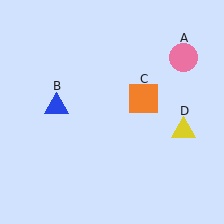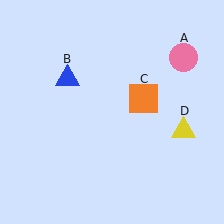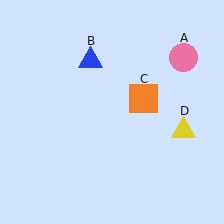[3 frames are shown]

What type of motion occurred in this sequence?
The blue triangle (object B) rotated clockwise around the center of the scene.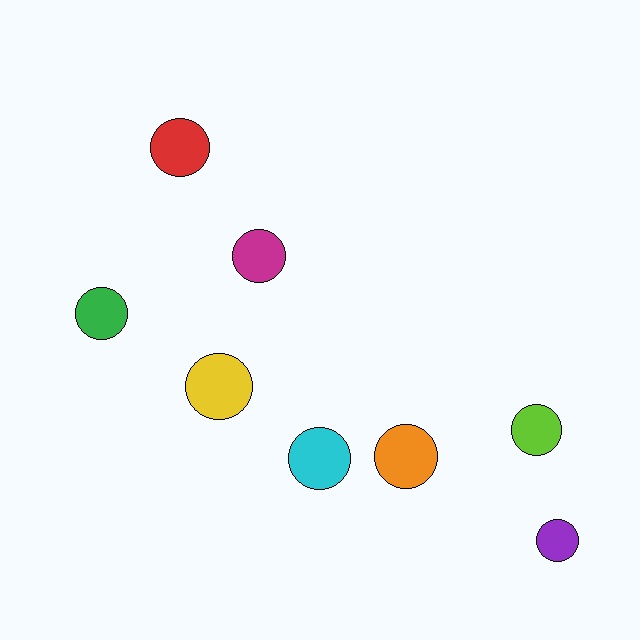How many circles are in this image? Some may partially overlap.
There are 8 circles.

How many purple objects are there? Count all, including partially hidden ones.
There is 1 purple object.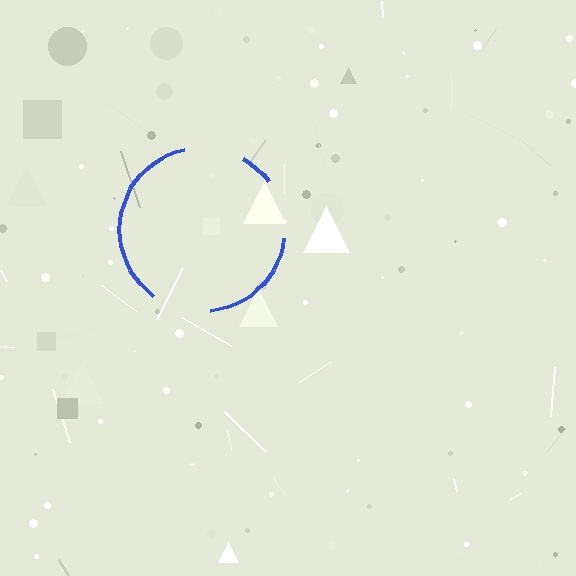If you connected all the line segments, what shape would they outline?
They would outline a circle.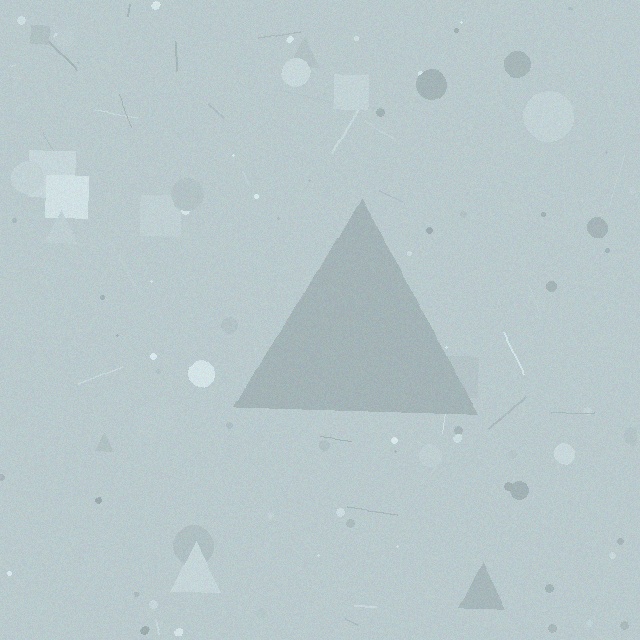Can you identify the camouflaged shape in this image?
The camouflaged shape is a triangle.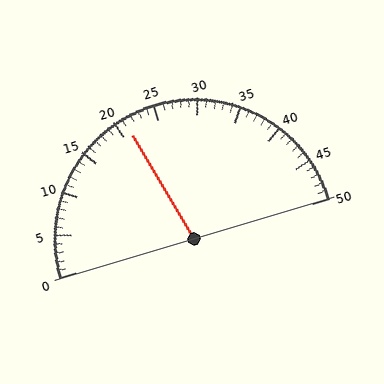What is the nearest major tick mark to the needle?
The nearest major tick mark is 20.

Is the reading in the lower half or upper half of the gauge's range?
The reading is in the lower half of the range (0 to 50).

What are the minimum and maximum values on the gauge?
The gauge ranges from 0 to 50.